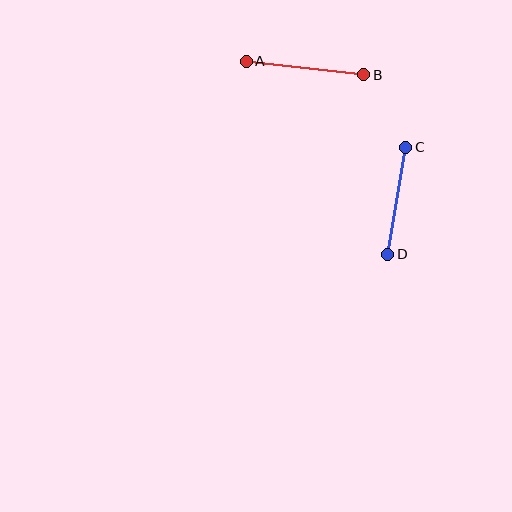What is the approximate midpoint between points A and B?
The midpoint is at approximately (305, 68) pixels.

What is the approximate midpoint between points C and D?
The midpoint is at approximately (397, 201) pixels.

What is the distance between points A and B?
The distance is approximately 118 pixels.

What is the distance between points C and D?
The distance is approximately 109 pixels.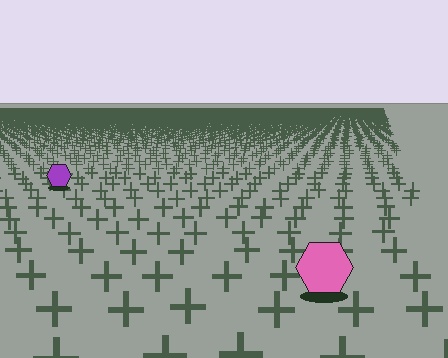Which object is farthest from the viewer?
The purple hexagon is farthest from the viewer. It appears smaller and the ground texture around it is denser.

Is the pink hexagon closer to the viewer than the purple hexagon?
Yes. The pink hexagon is closer — you can tell from the texture gradient: the ground texture is coarser near it.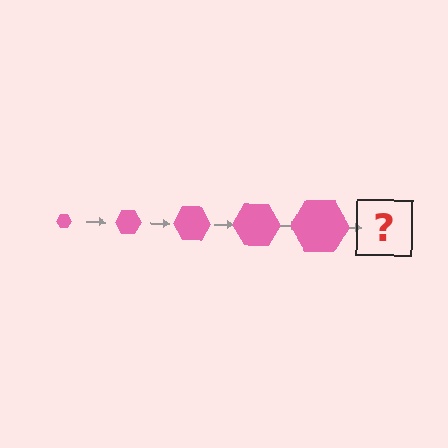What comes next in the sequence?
The next element should be a pink hexagon, larger than the previous one.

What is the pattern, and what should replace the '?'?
The pattern is that the hexagon gets progressively larger each step. The '?' should be a pink hexagon, larger than the previous one.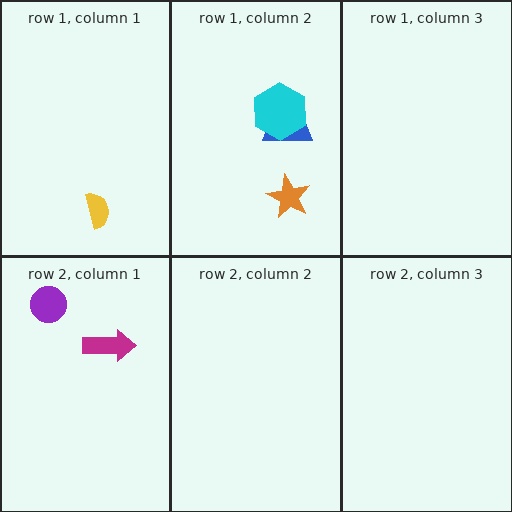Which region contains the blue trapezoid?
The row 1, column 2 region.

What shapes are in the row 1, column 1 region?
The yellow semicircle.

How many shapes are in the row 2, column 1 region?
2.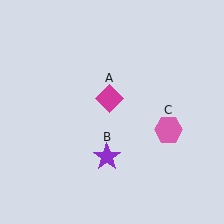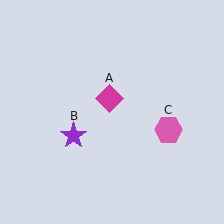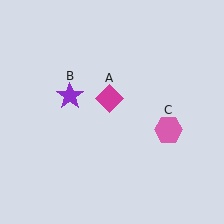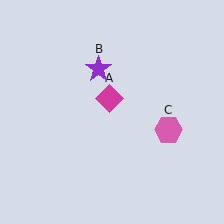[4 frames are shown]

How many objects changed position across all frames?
1 object changed position: purple star (object B).